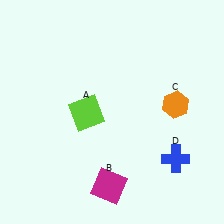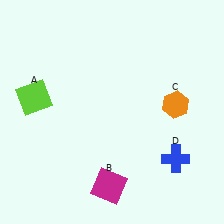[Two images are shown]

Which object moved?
The lime square (A) moved left.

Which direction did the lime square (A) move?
The lime square (A) moved left.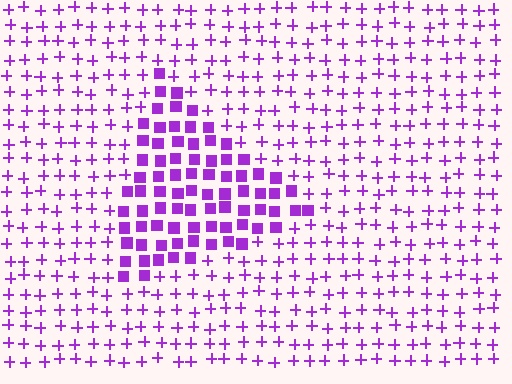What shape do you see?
I see a triangle.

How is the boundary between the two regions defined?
The boundary is defined by a change in element shape: squares inside vs. plus signs outside. All elements share the same color and spacing.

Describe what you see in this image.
The image is filled with small purple elements arranged in a uniform grid. A triangle-shaped region contains squares, while the surrounding area contains plus signs. The boundary is defined purely by the change in element shape.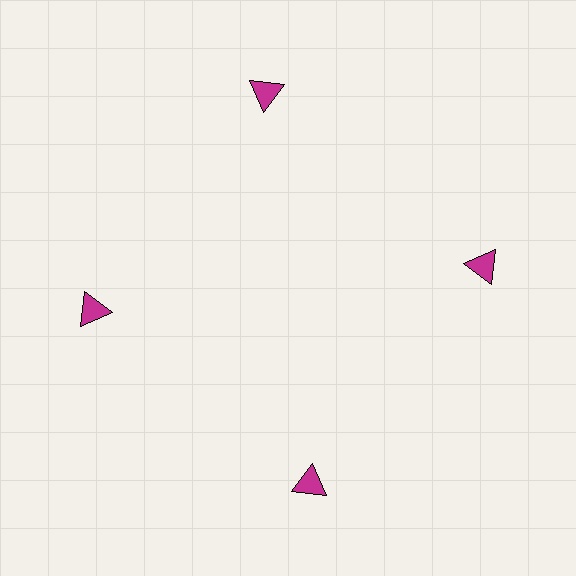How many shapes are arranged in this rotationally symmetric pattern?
There are 4 shapes, arranged in 4 groups of 1.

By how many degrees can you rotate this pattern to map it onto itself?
The pattern maps onto itself every 90 degrees of rotation.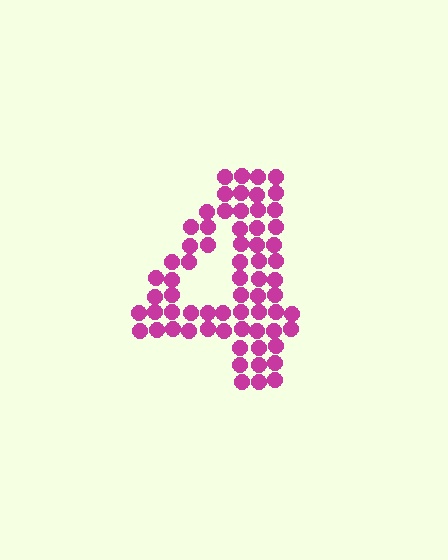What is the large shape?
The large shape is the digit 4.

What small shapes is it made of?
It is made of small circles.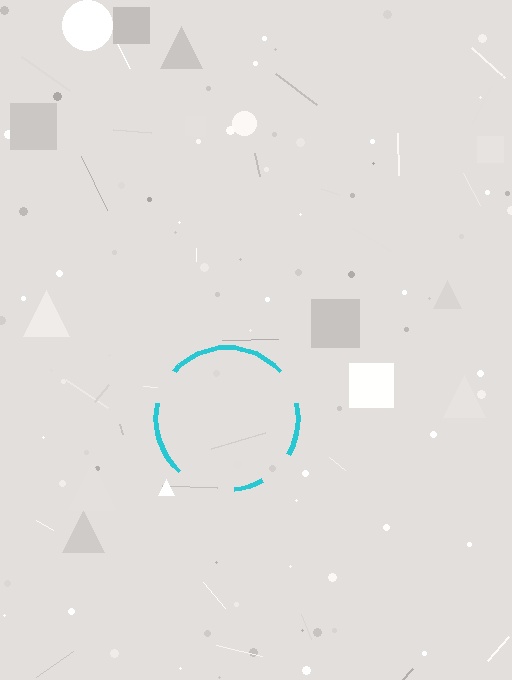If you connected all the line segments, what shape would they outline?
They would outline a circle.